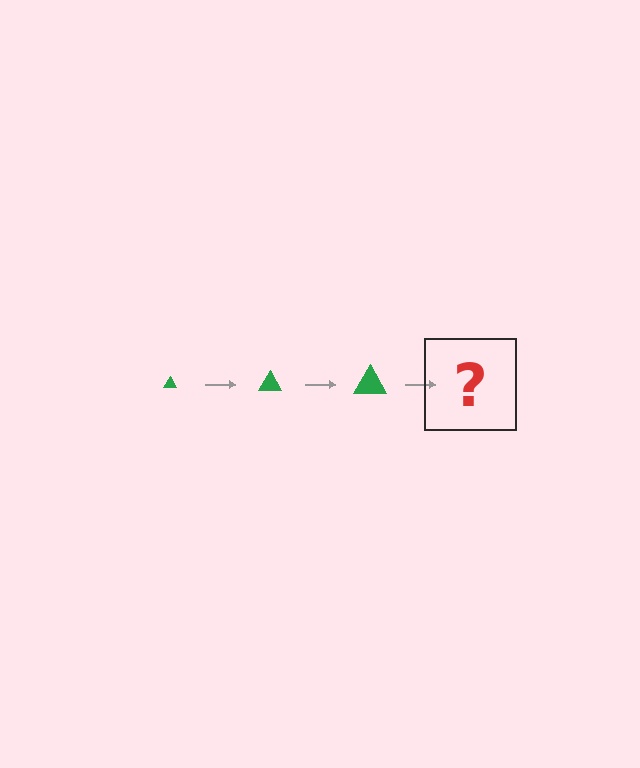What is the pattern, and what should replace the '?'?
The pattern is that the triangle gets progressively larger each step. The '?' should be a green triangle, larger than the previous one.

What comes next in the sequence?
The next element should be a green triangle, larger than the previous one.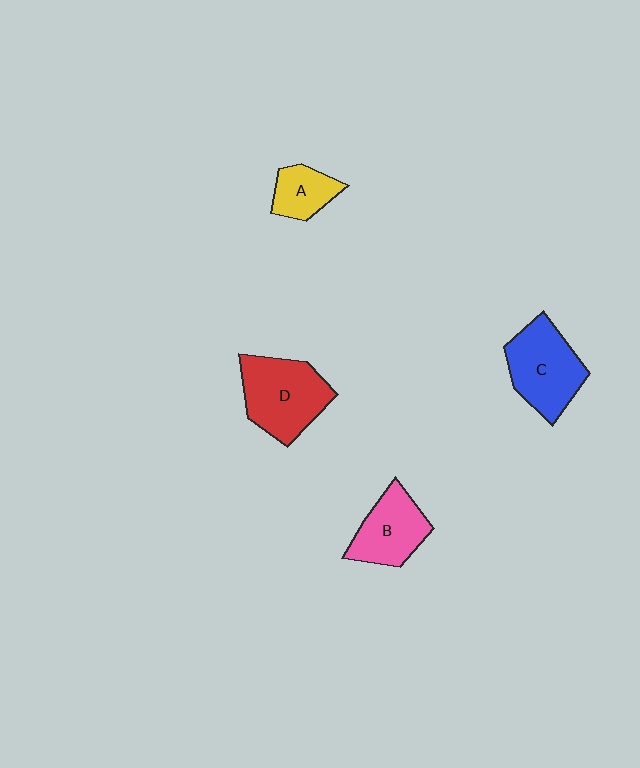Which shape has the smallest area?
Shape A (yellow).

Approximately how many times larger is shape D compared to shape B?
Approximately 1.3 times.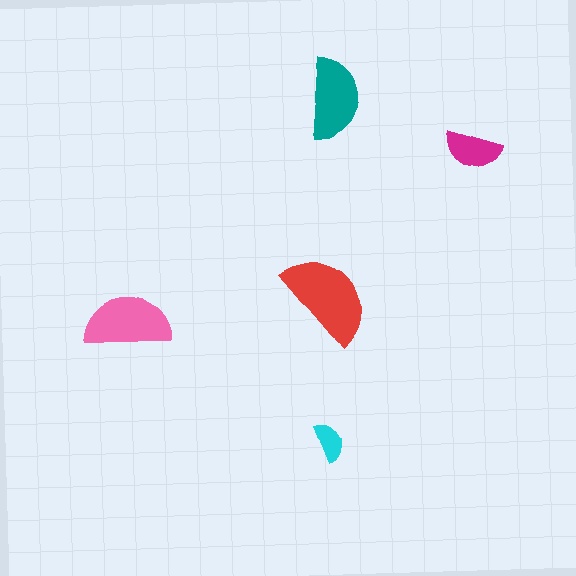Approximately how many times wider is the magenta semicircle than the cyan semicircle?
About 1.5 times wider.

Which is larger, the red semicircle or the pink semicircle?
The red one.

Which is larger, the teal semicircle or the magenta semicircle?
The teal one.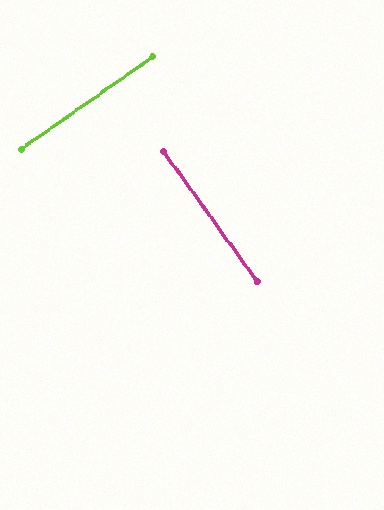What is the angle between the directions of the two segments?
Approximately 89 degrees.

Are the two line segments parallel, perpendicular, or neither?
Perpendicular — they meet at approximately 89°.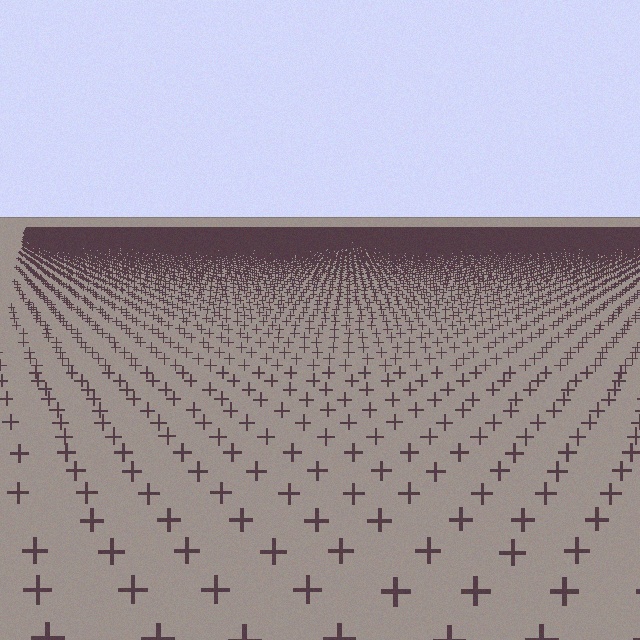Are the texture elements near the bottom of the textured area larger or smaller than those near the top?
Larger. Near the bottom, elements are closer to the viewer and appear at a bigger on-screen size.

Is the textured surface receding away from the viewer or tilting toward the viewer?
The surface is receding away from the viewer. Texture elements get smaller and denser toward the top.